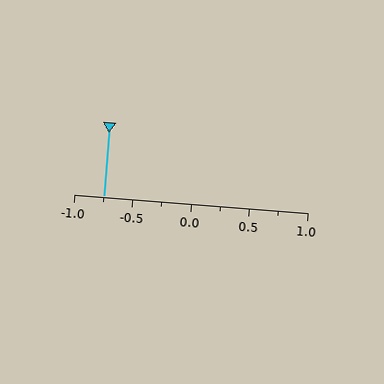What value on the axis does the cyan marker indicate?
The marker indicates approximately -0.75.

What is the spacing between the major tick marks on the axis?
The major ticks are spaced 0.5 apart.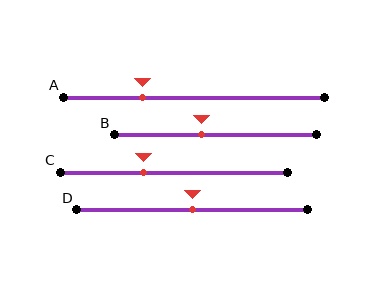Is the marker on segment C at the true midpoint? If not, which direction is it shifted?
No, the marker on segment C is shifted to the left by about 13% of the segment length.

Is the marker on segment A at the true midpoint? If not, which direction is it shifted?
No, the marker on segment A is shifted to the left by about 20% of the segment length.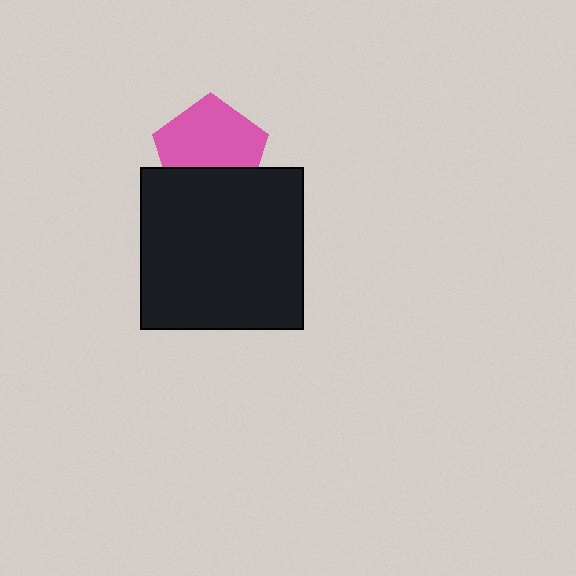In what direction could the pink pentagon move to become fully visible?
The pink pentagon could move up. That would shift it out from behind the black square entirely.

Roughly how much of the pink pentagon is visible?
Most of it is visible (roughly 66%).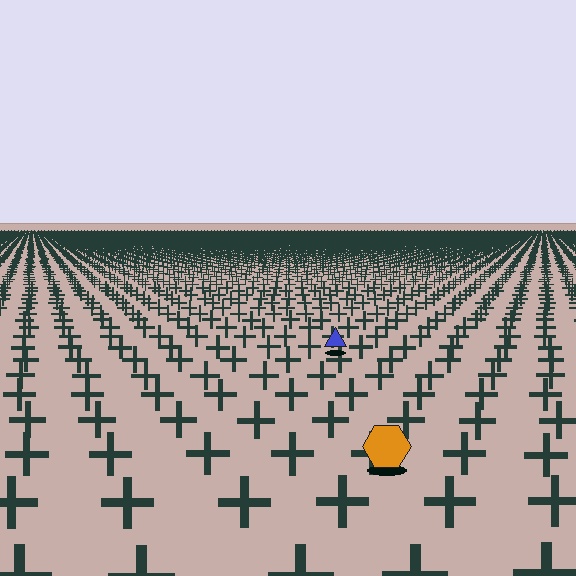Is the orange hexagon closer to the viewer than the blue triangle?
Yes. The orange hexagon is closer — you can tell from the texture gradient: the ground texture is coarser near it.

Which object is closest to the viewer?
The orange hexagon is closest. The texture marks near it are larger and more spread out.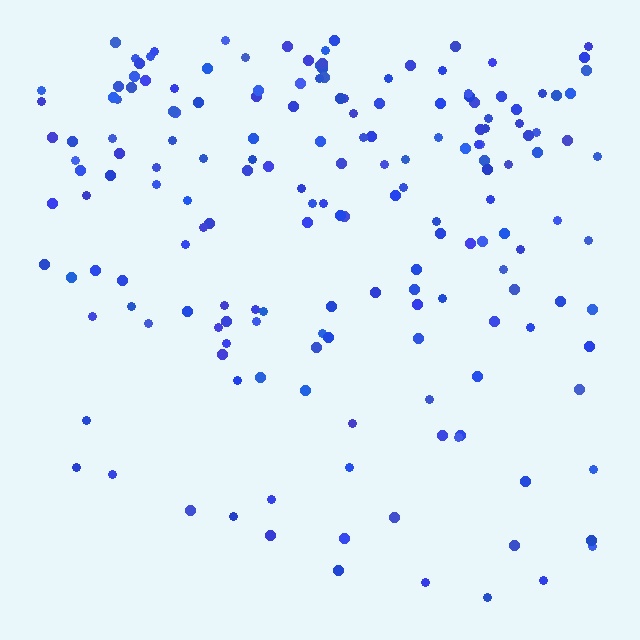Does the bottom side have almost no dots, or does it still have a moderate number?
Still a moderate number, just noticeably fewer than the top.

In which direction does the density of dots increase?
From bottom to top, with the top side densest.